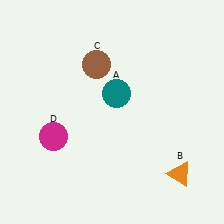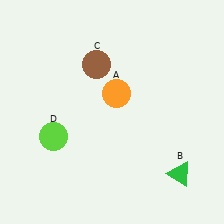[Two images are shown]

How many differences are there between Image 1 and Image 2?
There are 3 differences between the two images.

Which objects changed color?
A changed from teal to orange. B changed from orange to green. D changed from magenta to lime.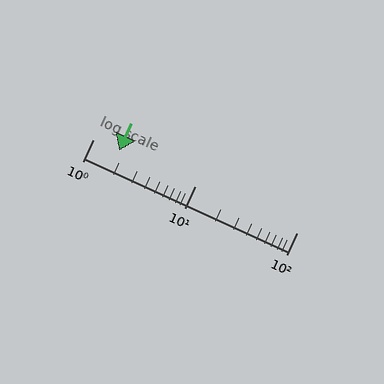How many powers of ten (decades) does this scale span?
The scale spans 2 decades, from 1 to 100.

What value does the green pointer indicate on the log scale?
The pointer indicates approximately 1.8.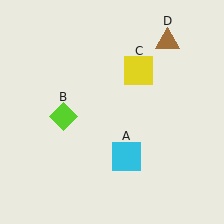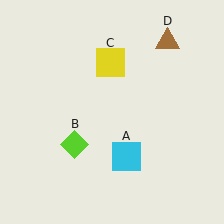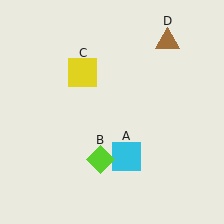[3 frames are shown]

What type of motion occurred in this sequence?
The lime diamond (object B), yellow square (object C) rotated counterclockwise around the center of the scene.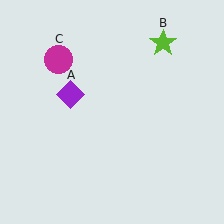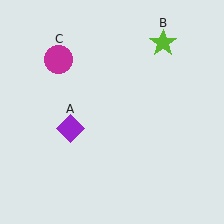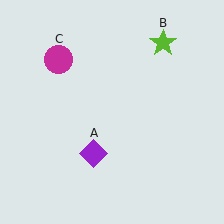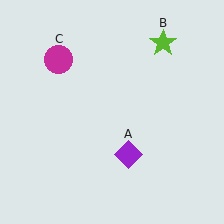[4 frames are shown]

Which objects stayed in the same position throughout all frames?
Lime star (object B) and magenta circle (object C) remained stationary.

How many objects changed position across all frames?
1 object changed position: purple diamond (object A).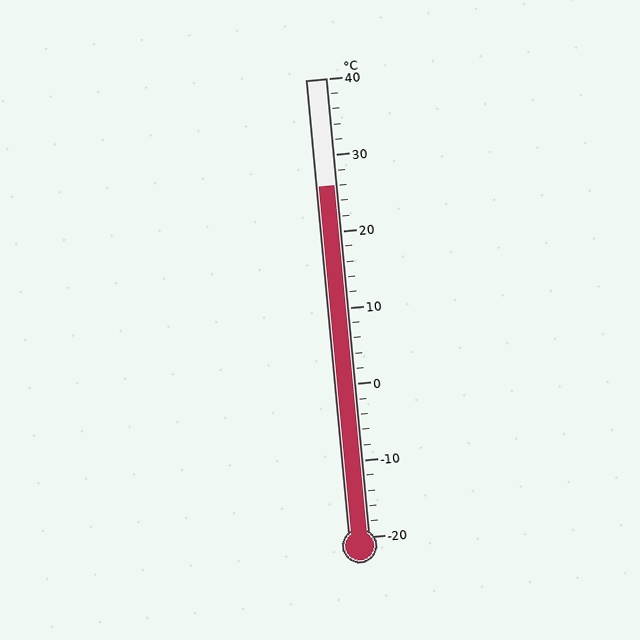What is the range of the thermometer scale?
The thermometer scale ranges from -20°C to 40°C.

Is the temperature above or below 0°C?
The temperature is above 0°C.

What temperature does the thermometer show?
The thermometer shows approximately 26°C.